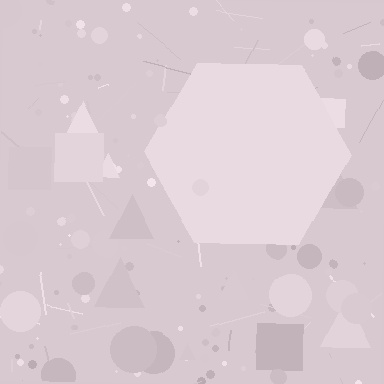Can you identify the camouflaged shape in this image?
The camouflaged shape is a hexagon.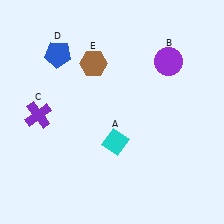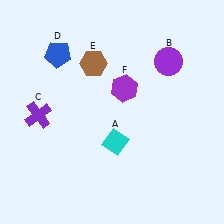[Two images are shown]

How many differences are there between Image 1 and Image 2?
There is 1 difference between the two images.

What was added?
A purple hexagon (F) was added in Image 2.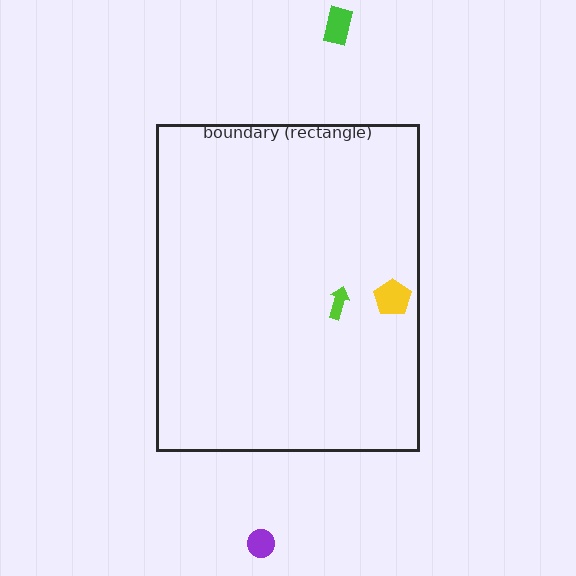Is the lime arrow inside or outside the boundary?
Inside.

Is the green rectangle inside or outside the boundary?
Outside.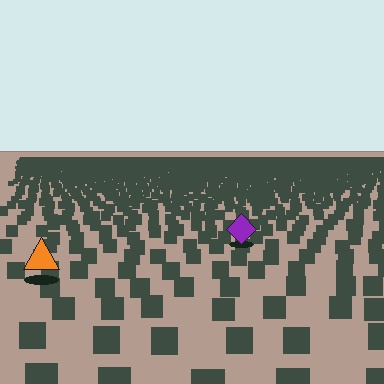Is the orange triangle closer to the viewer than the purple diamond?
Yes. The orange triangle is closer — you can tell from the texture gradient: the ground texture is coarser near it.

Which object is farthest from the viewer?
The purple diamond is farthest from the viewer. It appears smaller and the ground texture around it is denser.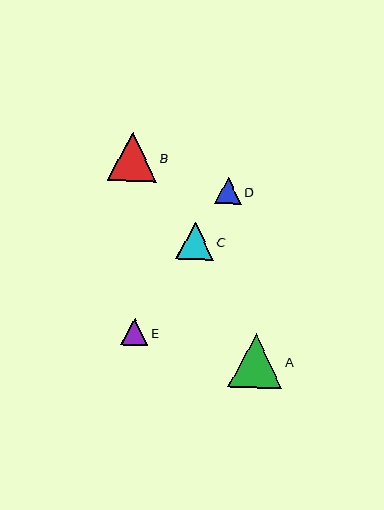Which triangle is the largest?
Triangle A is the largest with a size of approximately 53 pixels.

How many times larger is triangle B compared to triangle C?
Triangle B is approximately 1.3 times the size of triangle C.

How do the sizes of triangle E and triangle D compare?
Triangle E and triangle D are approximately the same size.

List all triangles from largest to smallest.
From largest to smallest: A, B, C, E, D.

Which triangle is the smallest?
Triangle D is the smallest with a size of approximately 27 pixels.